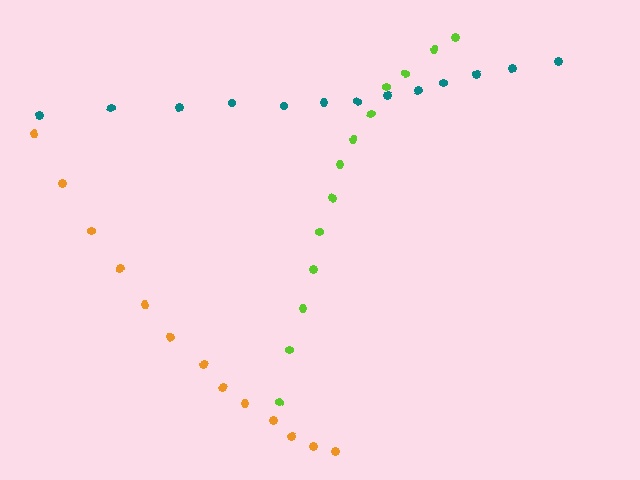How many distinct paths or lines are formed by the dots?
There are 3 distinct paths.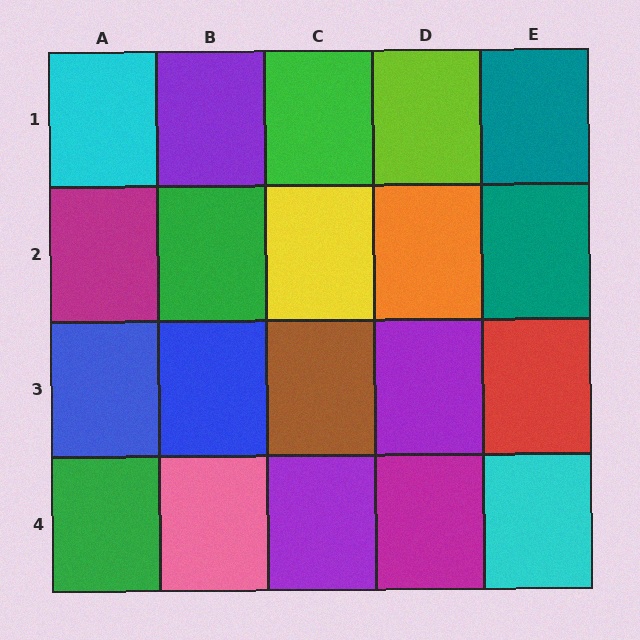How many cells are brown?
1 cell is brown.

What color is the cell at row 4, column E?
Cyan.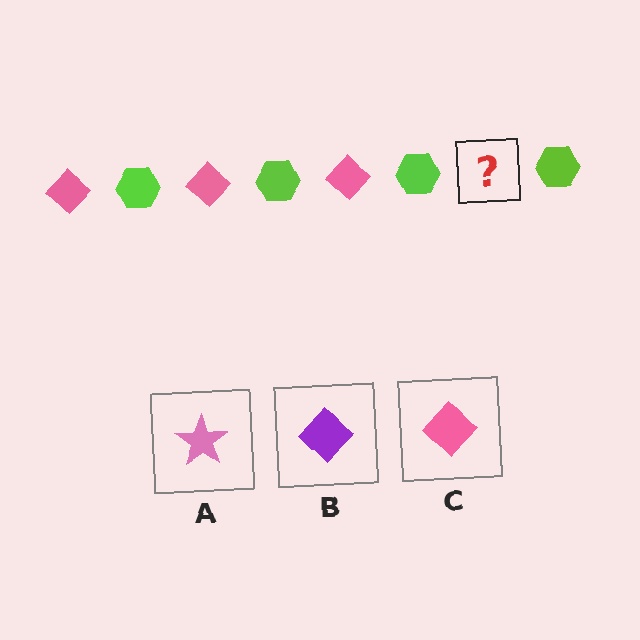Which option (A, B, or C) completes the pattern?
C.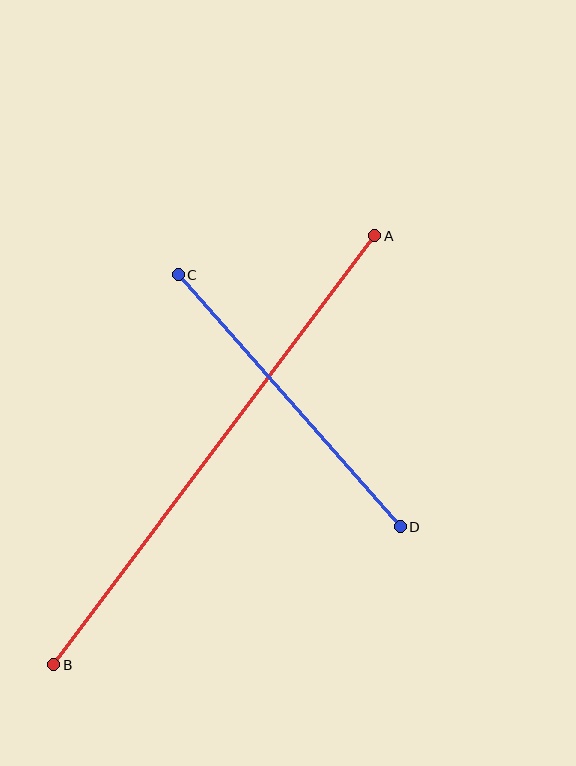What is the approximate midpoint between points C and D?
The midpoint is at approximately (289, 401) pixels.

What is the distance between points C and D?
The distance is approximately 336 pixels.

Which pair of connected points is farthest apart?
Points A and B are farthest apart.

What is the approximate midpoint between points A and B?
The midpoint is at approximately (214, 450) pixels.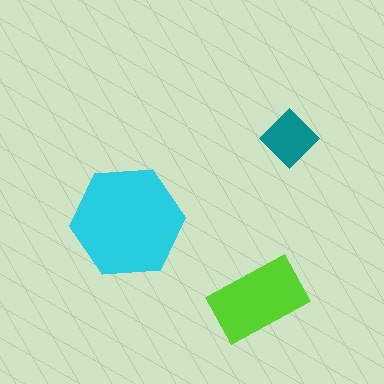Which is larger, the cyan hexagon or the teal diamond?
The cyan hexagon.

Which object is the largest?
The cyan hexagon.